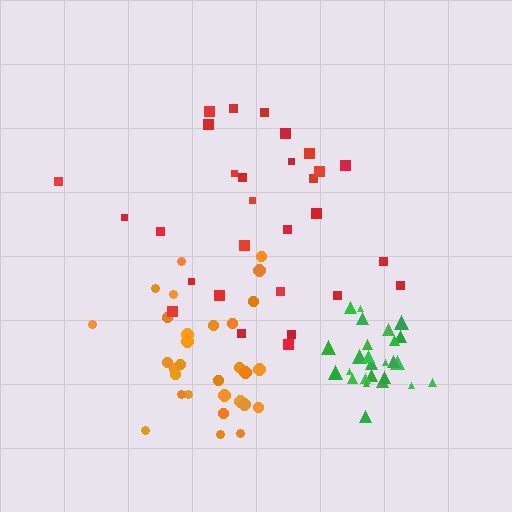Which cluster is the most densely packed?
Green.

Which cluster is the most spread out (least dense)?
Red.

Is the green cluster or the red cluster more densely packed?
Green.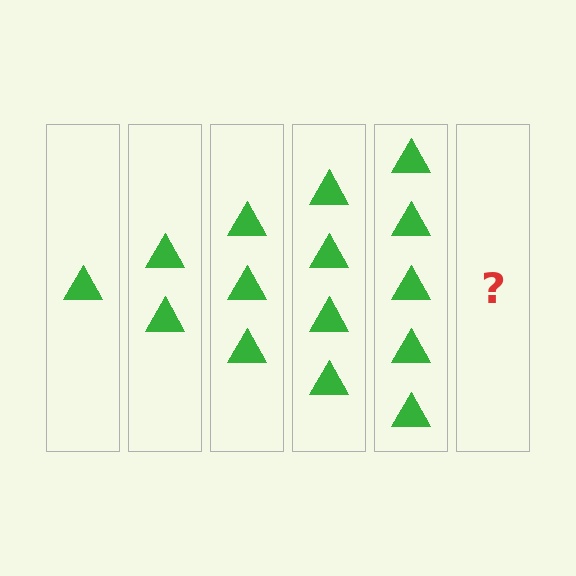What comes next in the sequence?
The next element should be 6 triangles.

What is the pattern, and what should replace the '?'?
The pattern is that each step adds one more triangle. The '?' should be 6 triangles.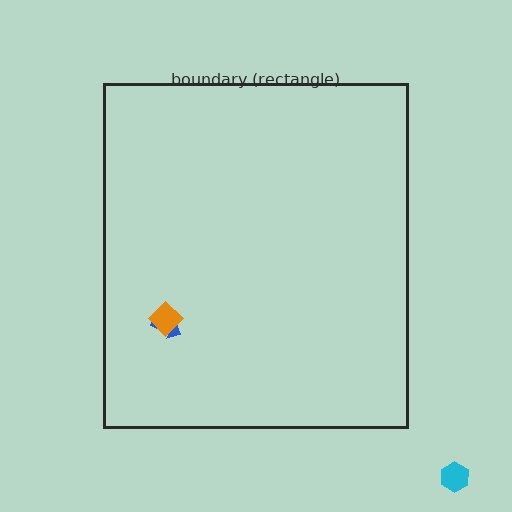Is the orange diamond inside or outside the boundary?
Inside.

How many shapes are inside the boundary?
2 inside, 1 outside.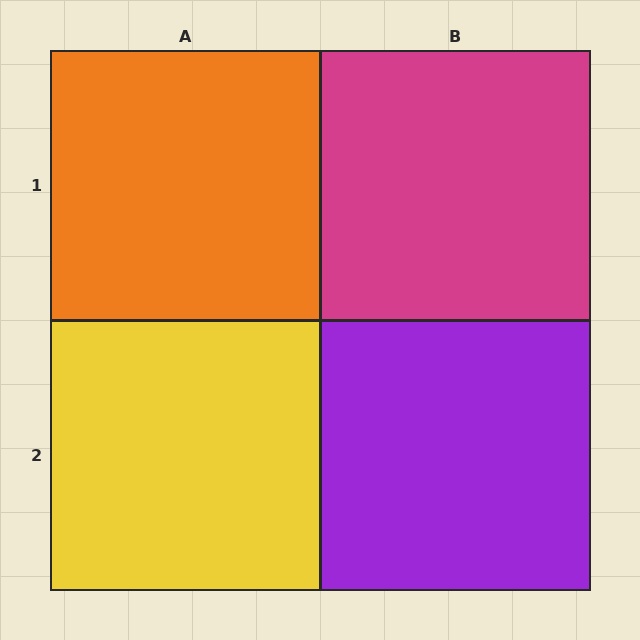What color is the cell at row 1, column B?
Magenta.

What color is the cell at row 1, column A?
Orange.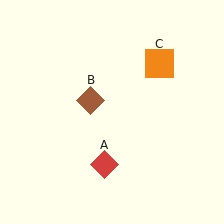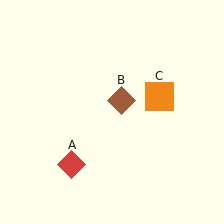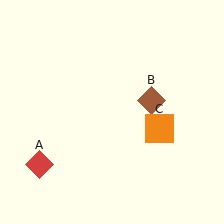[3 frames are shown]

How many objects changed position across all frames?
3 objects changed position: red diamond (object A), brown diamond (object B), orange square (object C).